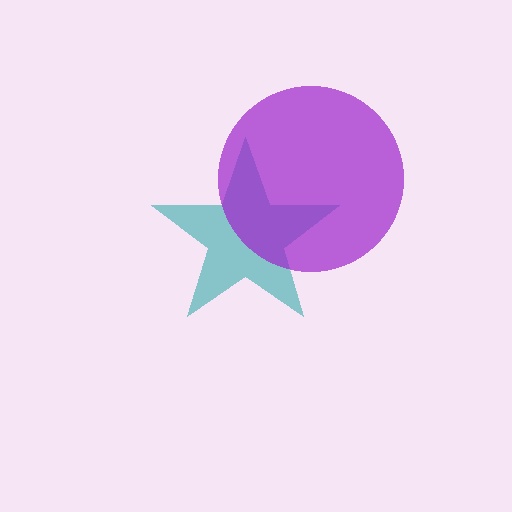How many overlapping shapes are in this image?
There are 2 overlapping shapes in the image.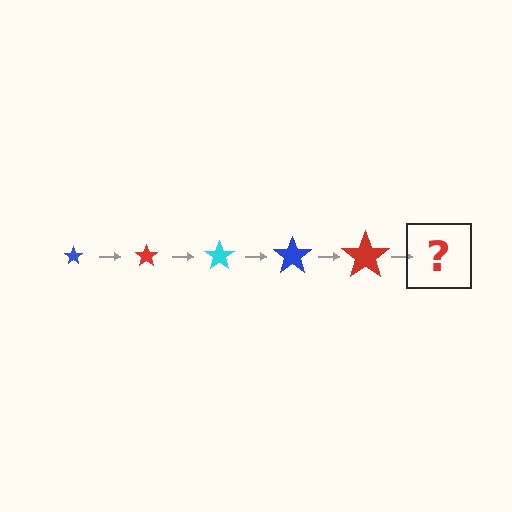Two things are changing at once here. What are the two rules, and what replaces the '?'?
The two rules are that the star grows larger each step and the color cycles through blue, red, and cyan. The '?' should be a cyan star, larger than the previous one.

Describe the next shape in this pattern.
It should be a cyan star, larger than the previous one.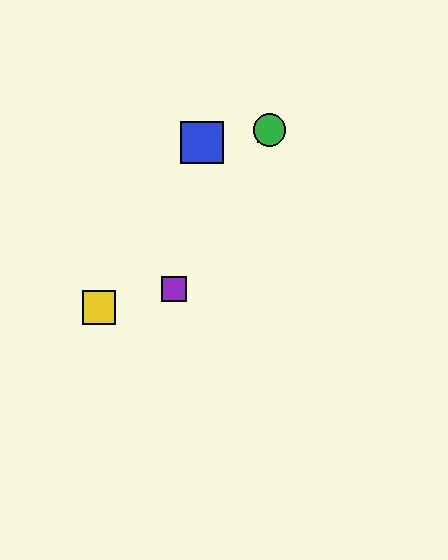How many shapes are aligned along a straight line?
3 shapes (the red square, the green circle, the purple square) are aligned along a straight line.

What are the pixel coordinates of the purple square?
The purple square is at (174, 289).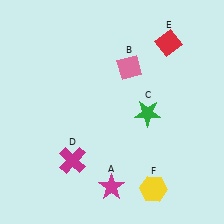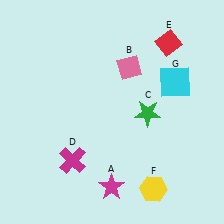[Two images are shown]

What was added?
A cyan square (G) was added in Image 2.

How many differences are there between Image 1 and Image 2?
There is 1 difference between the two images.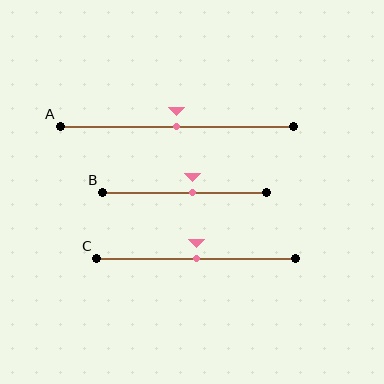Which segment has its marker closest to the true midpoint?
Segment A has its marker closest to the true midpoint.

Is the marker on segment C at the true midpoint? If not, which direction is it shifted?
Yes, the marker on segment C is at the true midpoint.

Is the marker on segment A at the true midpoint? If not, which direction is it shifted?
Yes, the marker on segment A is at the true midpoint.